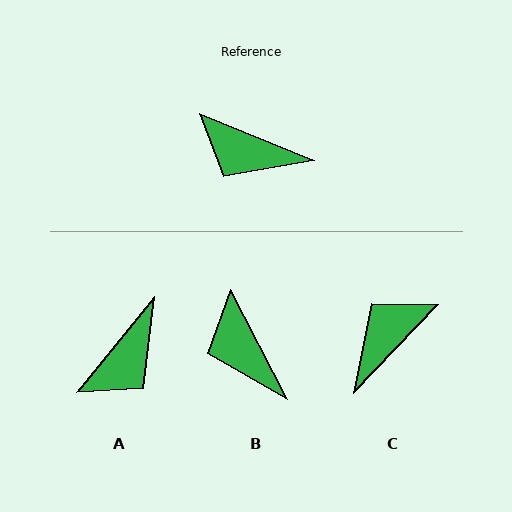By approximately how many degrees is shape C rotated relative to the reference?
Approximately 111 degrees clockwise.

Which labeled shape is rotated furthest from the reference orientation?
C, about 111 degrees away.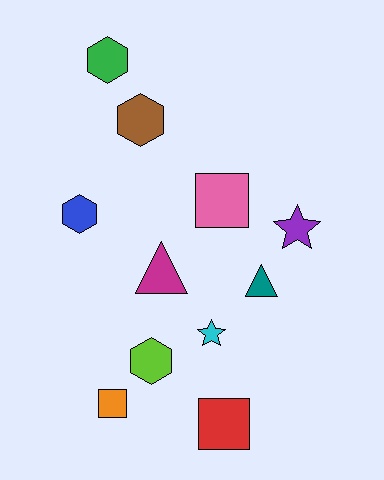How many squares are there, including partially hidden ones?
There are 3 squares.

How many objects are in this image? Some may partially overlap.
There are 11 objects.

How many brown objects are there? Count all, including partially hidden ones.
There is 1 brown object.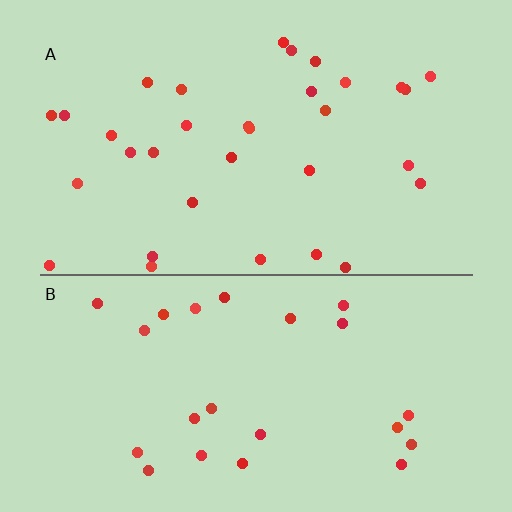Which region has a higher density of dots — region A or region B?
A (the top).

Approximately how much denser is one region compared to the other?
Approximately 1.4× — region A over region B.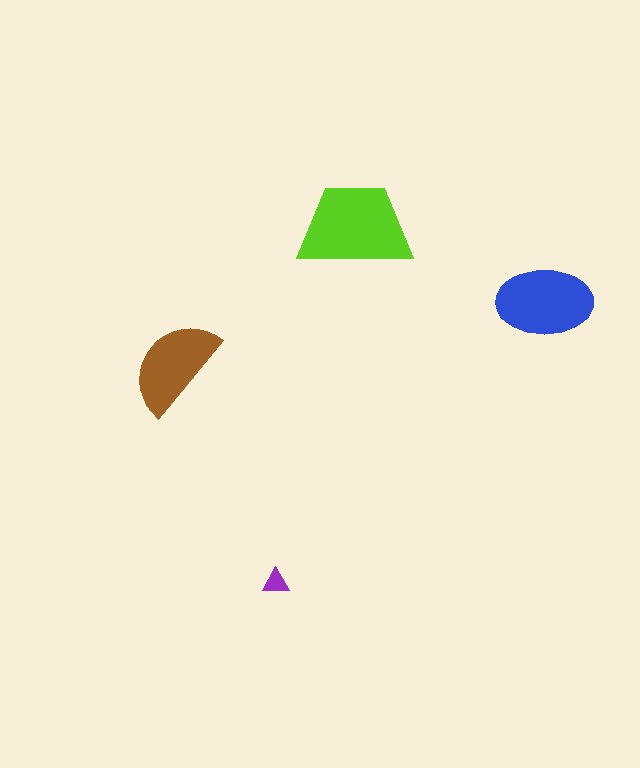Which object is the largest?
The lime trapezoid.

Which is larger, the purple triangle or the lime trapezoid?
The lime trapezoid.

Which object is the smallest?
The purple triangle.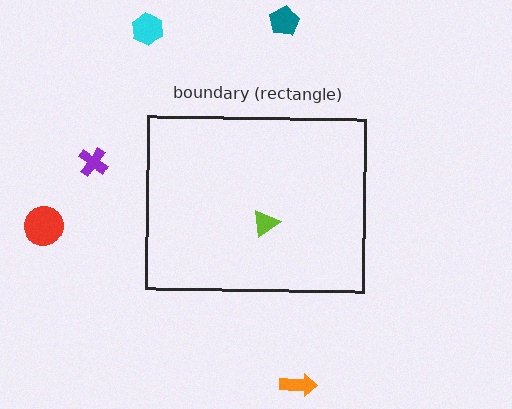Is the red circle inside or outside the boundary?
Outside.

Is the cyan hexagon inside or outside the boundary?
Outside.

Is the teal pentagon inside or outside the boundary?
Outside.